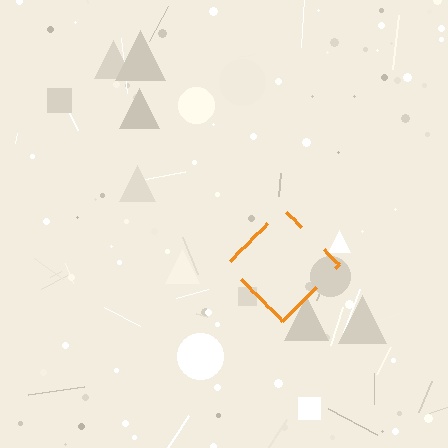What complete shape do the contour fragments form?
The contour fragments form a diamond.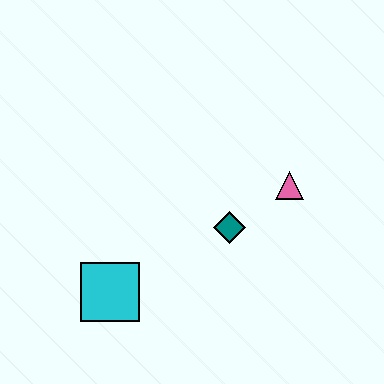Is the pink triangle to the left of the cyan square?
No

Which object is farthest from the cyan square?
The pink triangle is farthest from the cyan square.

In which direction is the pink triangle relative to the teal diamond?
The pink triangle is to the right of the teal diamond.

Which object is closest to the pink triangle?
The teal diamond is closest to the pink triangle.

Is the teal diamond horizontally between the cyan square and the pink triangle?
Yes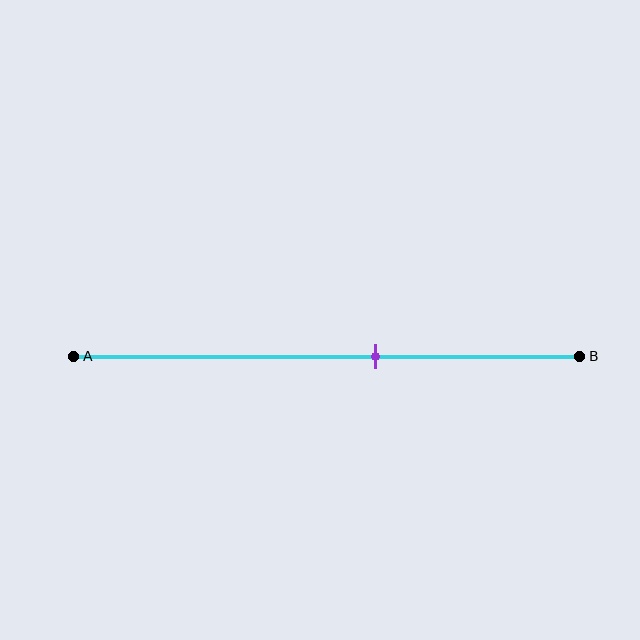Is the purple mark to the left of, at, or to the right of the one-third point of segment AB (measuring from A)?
The purple mark is to the right of the one-third point of segment AB.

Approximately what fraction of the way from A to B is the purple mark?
The purple mark is approximately 60% of the way from A to B.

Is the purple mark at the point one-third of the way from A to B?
No, the mark is at about 60% from A, not at the 33% one-third point.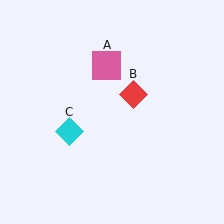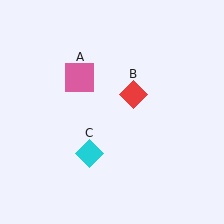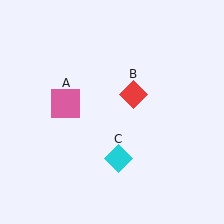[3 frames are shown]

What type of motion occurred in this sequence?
The pink square (object A), cyan diamond (object C) rotated counterclockwise around the center of the scene.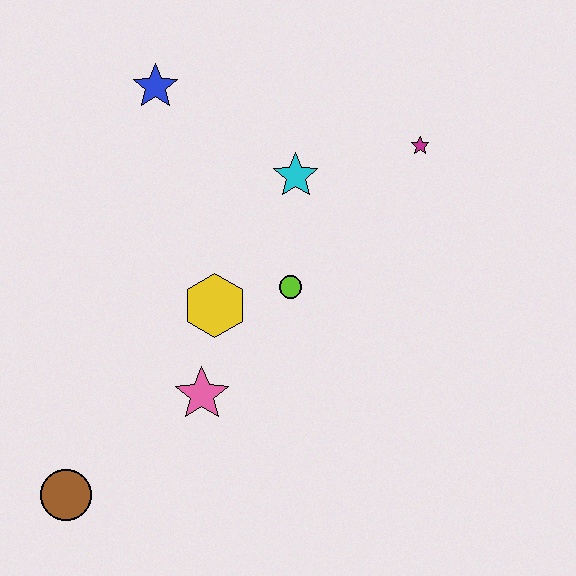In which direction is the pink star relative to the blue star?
The pink star is below the blue star.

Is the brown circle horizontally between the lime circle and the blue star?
No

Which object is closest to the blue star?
The cyan star is closest to the blue star.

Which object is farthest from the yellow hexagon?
The magenta star is farthest from the yellow hexagon.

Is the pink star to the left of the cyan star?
Yes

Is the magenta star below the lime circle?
No